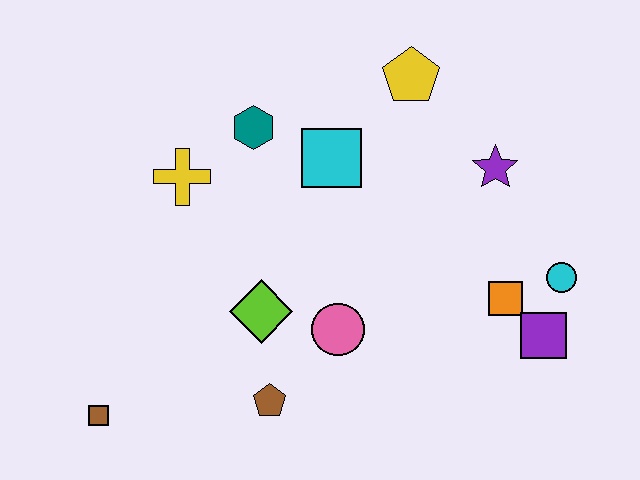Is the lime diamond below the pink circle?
No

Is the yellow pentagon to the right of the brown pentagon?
Yes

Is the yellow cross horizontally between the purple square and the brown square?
Yes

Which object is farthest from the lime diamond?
The cyan circle is farthest from the lime diamond.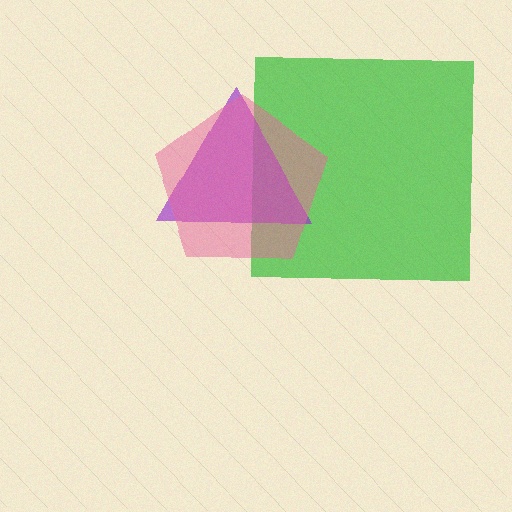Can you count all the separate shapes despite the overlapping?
Yes, there are 3 separate shapes.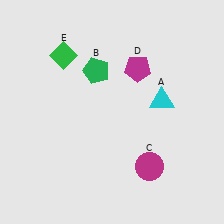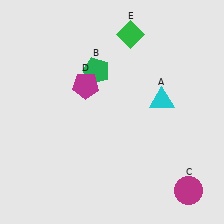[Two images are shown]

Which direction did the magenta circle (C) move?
The magenta circle (C) moved right.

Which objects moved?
The objects that moved are: the magenta circle (C), the magenta pentagon (D), the green diamond (E).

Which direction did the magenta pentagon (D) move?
The magenta pentagon (D) moved left.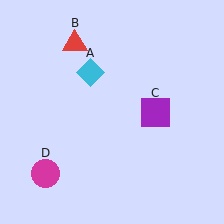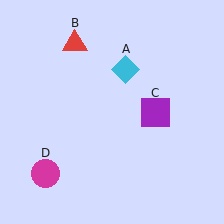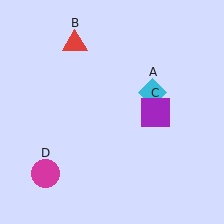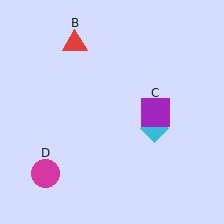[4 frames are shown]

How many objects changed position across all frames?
1 object changed position: cyan diamond (object A).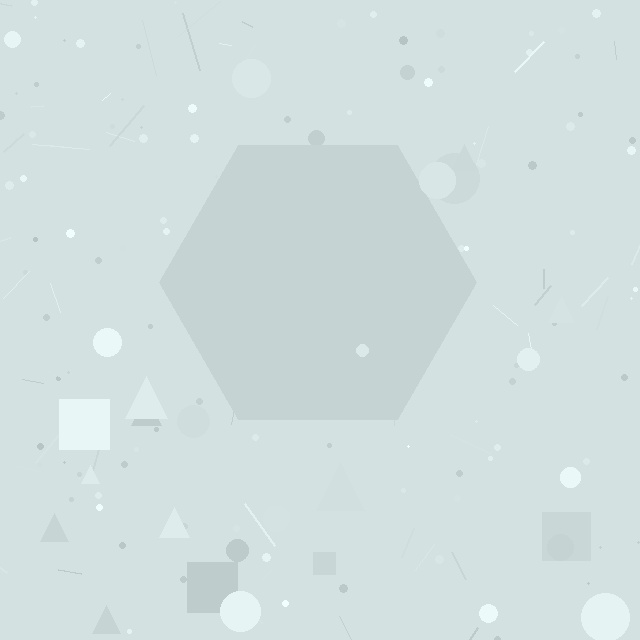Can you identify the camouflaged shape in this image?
The camouflaged shape is a hexagon.